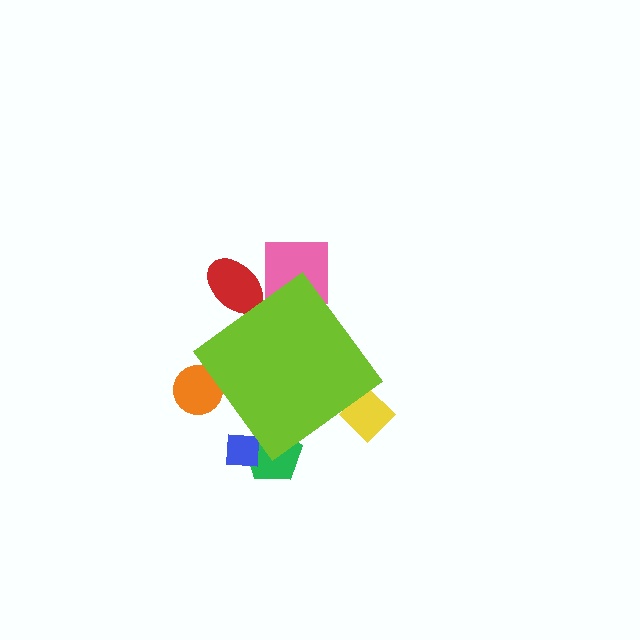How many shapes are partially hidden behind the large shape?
6 shapes are partially hidden.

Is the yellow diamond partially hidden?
Yes, the yellow diamond is partially hidden behind the lime diamond.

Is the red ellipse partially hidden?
Yes, the red ellipse is partially hidden behind the lime diamond.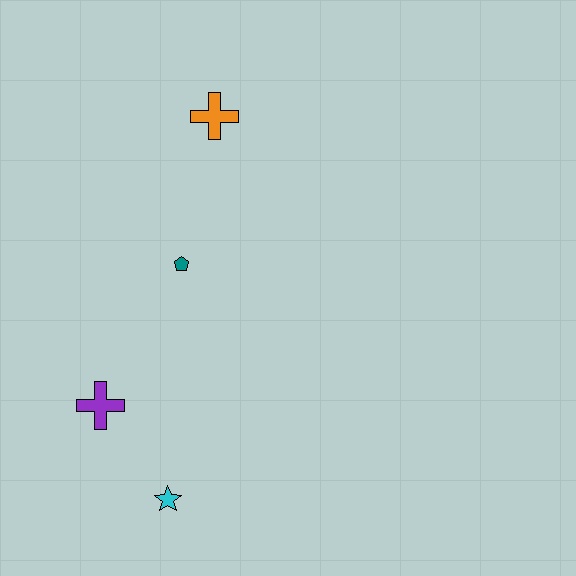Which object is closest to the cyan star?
The purple cross is closest to the cyan star.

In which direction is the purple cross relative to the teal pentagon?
The purple cross is below the teal pentagon.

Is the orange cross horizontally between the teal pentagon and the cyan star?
No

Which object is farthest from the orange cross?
The cyan star is farthest from the orange cross.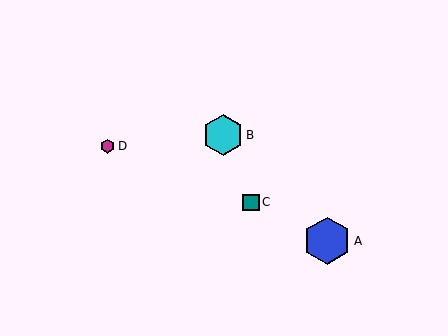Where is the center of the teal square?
The center of the teal square is at (251, 202).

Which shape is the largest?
The blue hexagon (labeled A) is the largest.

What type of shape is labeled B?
Shape B is a cyan hexagon.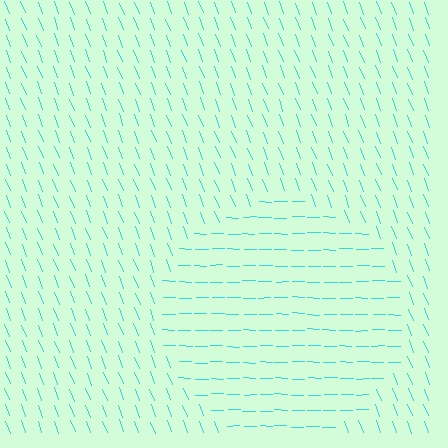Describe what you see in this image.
The image is filled with small cyan line segments. A circle region in the image has lines oriented differently from the surrounding lines, creating a visible texture boundary.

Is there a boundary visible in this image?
Yes, there is a texture boundary formed by a change in line orientation.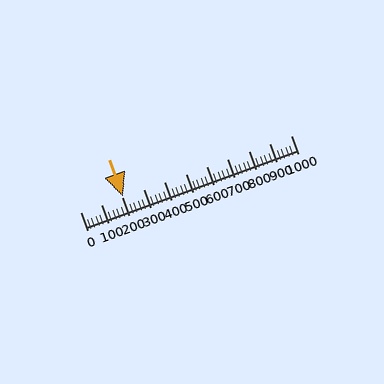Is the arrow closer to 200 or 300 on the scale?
The arrow is closer to 200.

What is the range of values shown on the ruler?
The ruler shows values from 0 to 1000.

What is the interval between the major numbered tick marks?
The major tick marks are spaced 100 units apart.